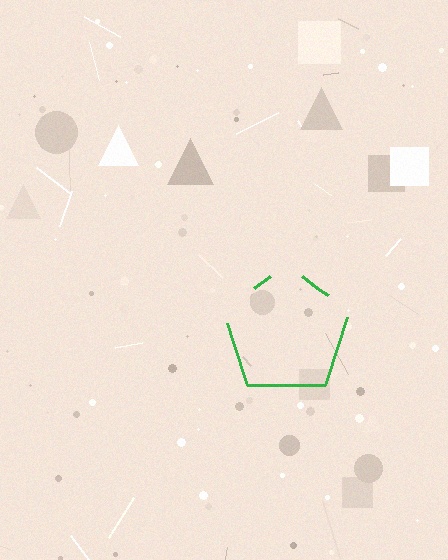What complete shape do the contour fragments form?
The contour fragments form a pentagon.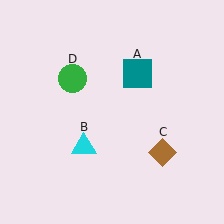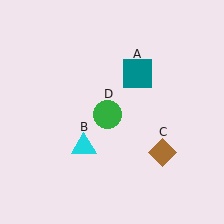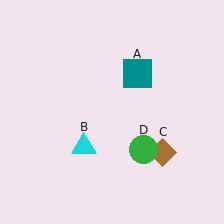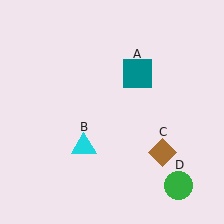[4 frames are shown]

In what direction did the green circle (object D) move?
The green circle (object D) moved down and to the right.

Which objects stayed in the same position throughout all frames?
Teal square (object A) and cyan triangle (object B) and brown diamond (object C) remained stationary.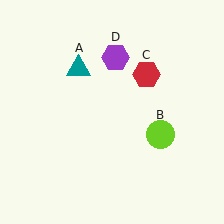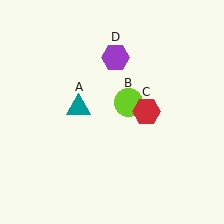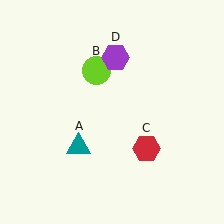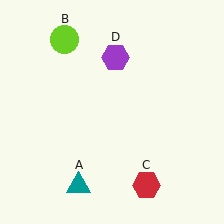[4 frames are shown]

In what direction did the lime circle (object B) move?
The lime circle (object B) moved up and to the left.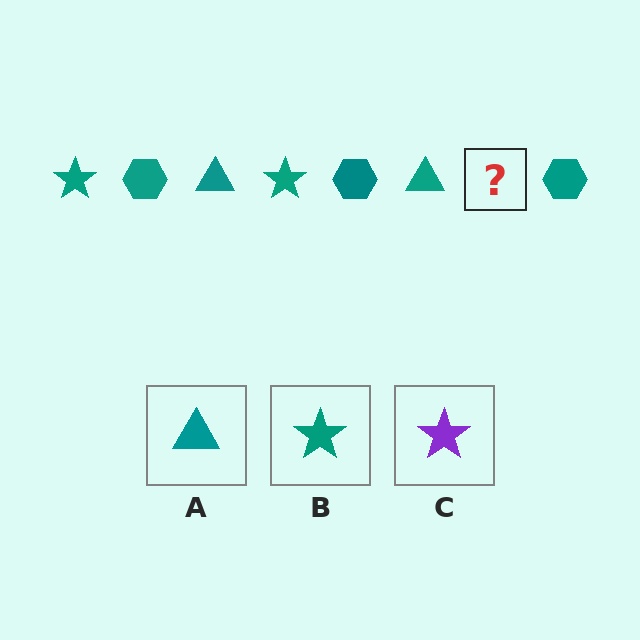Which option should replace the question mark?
Option B.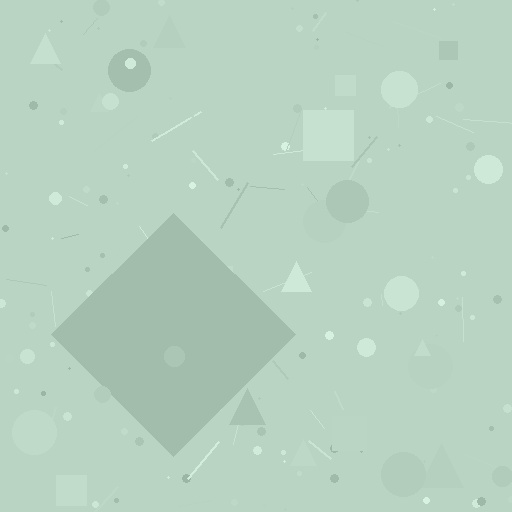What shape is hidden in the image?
A diamond is hidden in the image.